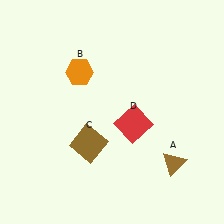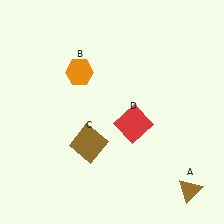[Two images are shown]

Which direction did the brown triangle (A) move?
The brown triangle (A) moved down.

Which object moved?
The brown triangle (A) moved down.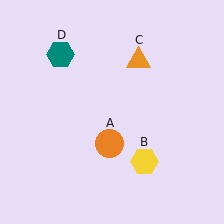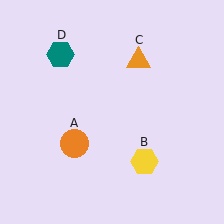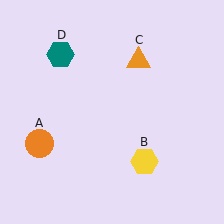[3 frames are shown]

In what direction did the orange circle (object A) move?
The orange circle (object A) moved left.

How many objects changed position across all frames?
1 object changed position: orange circle (object A).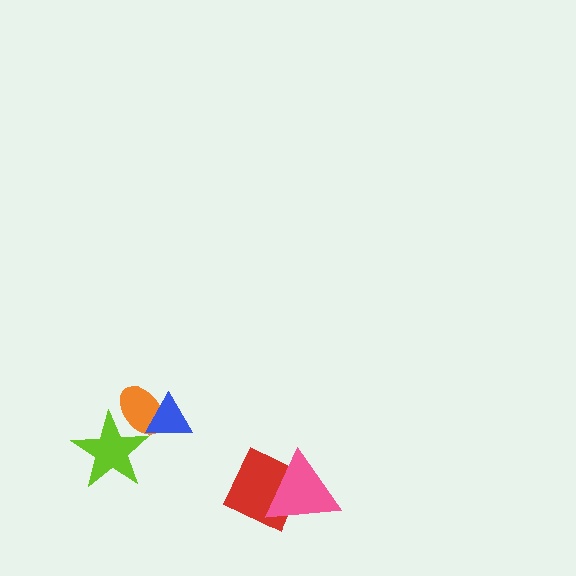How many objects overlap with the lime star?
1 object overlaps with the lime star.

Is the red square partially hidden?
Yes, it is partially covered by another shape.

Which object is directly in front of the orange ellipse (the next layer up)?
The blue triangle is directly in front of the orange ellipse.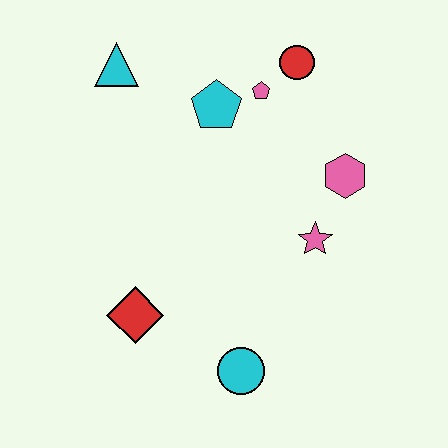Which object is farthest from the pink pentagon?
The cyan circle is farthest from the pink pentagon.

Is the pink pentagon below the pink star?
No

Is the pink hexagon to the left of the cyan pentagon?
No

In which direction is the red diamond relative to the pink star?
The red diamond is to the left of the pink star.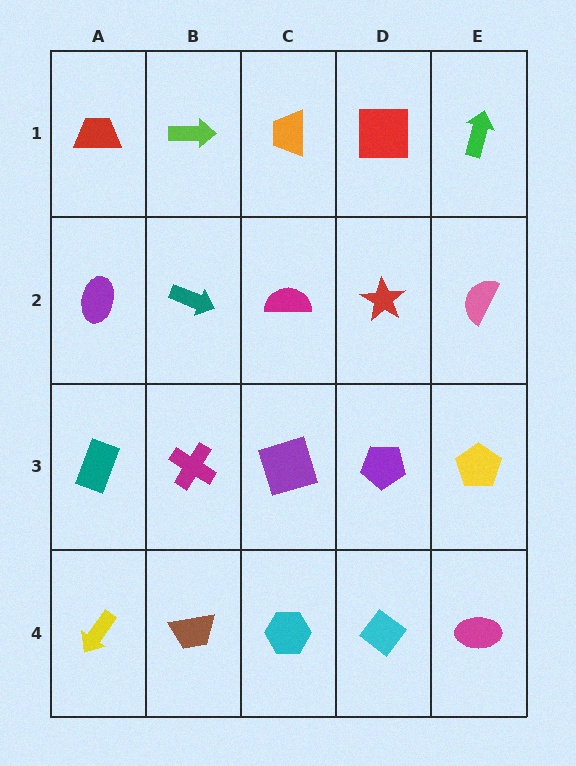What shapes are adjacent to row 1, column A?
A purple ellipse (row 2, column A), a lime arrow (row 1, column B).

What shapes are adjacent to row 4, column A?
A teal rectangle (row 3, column A), a brown trapezoid (row 4, column B).